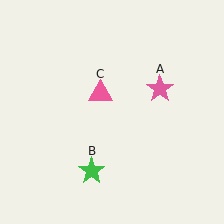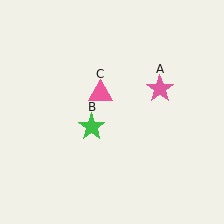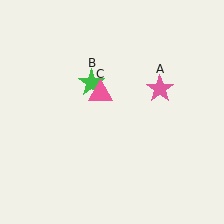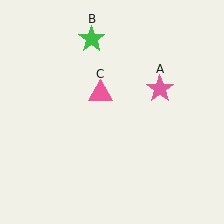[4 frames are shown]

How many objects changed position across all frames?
1 object changed position: green star (object B).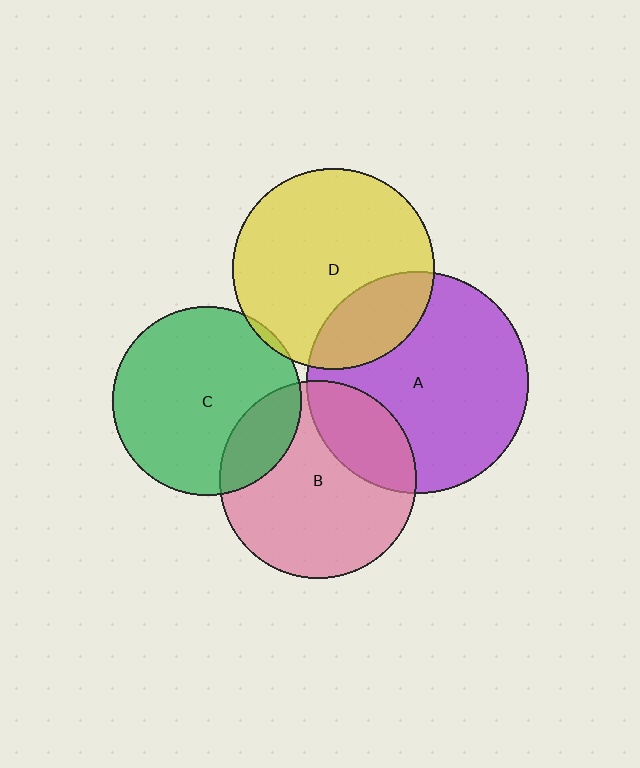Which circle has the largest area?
Circle A (purple).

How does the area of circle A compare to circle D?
Approximately 1.2 times.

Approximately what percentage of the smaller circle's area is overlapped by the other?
Approximately 25%.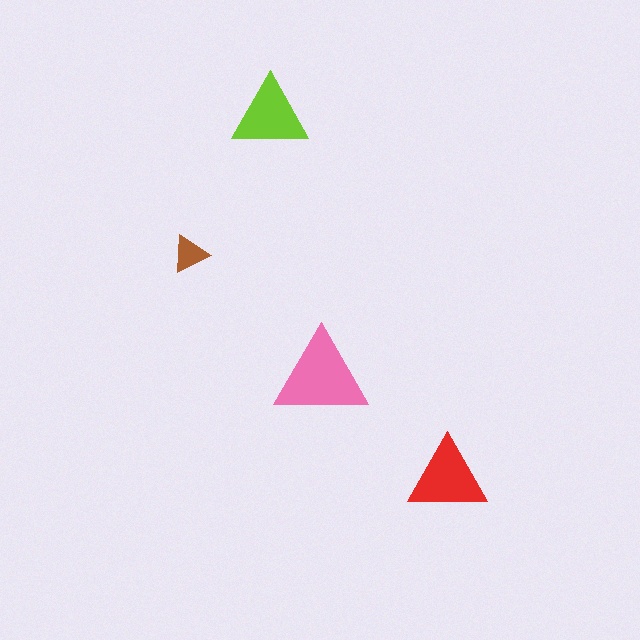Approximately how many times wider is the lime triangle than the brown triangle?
About 2 times wider.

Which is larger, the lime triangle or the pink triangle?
The pink one.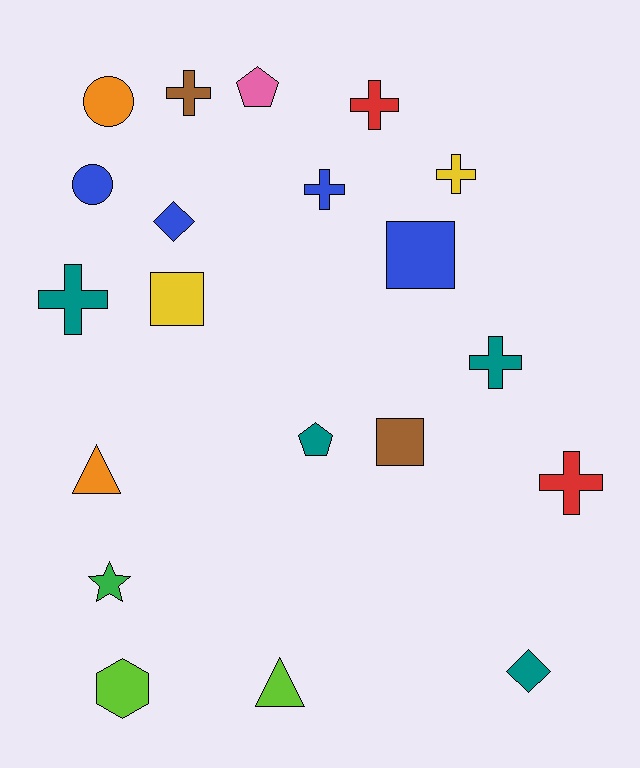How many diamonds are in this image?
There are 2 diamonds.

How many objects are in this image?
There are 20 objects.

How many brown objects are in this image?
There are 2 brown objects.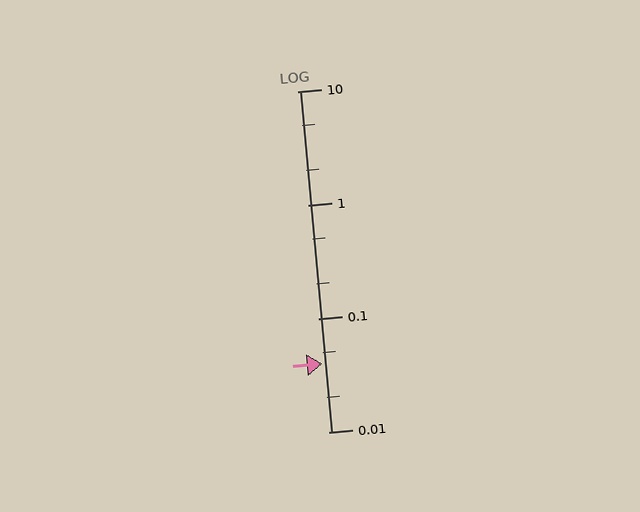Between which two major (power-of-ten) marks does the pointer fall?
The pointer is between 0.01 and 0.1.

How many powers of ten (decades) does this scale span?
The scale spans 3 decades, from 0.01 to 10.